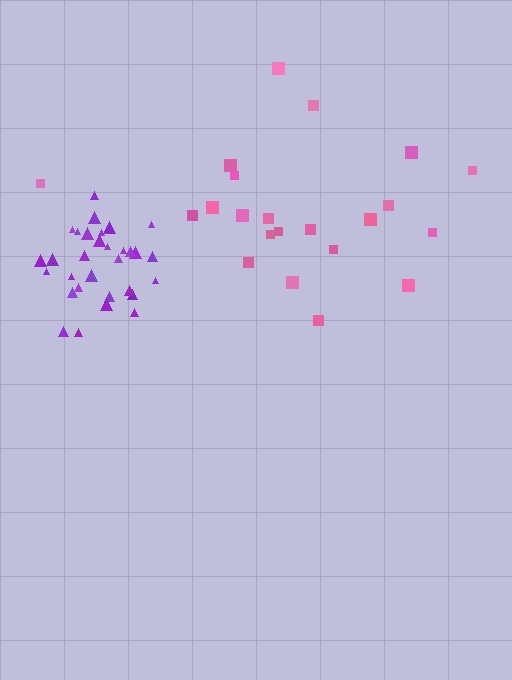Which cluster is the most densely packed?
Purple.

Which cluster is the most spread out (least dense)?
Pink.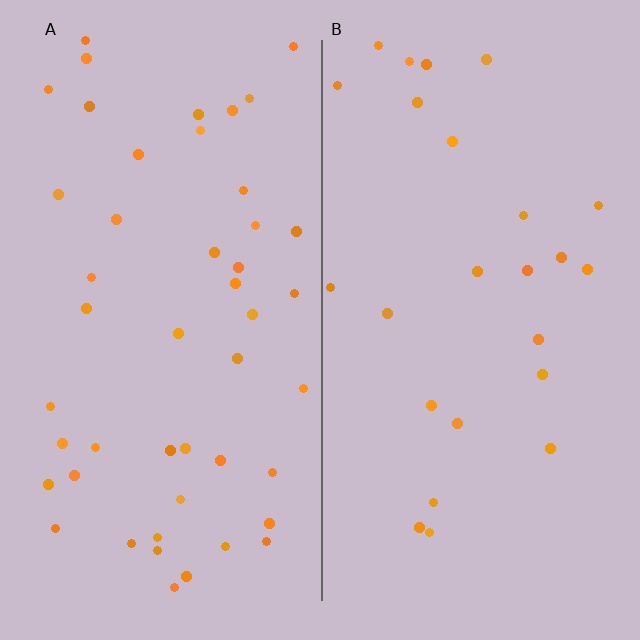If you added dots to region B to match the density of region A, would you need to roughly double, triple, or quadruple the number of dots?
Approximately double.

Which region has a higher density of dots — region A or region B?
A (the left).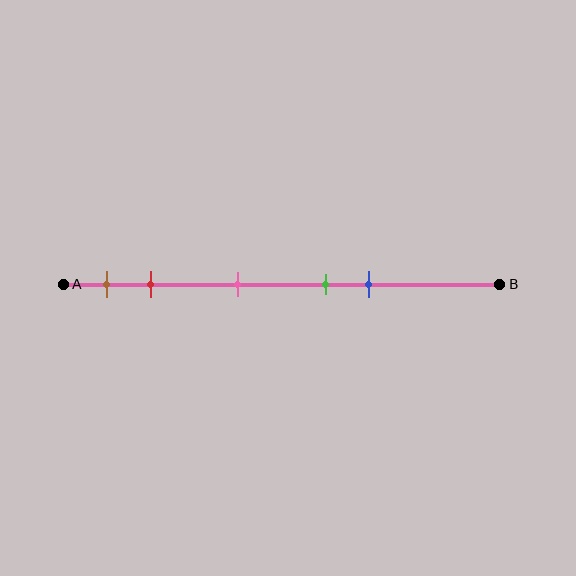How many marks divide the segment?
There are 5 marks dividing the segment.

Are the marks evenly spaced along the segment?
No, the marks are not evenly spaced.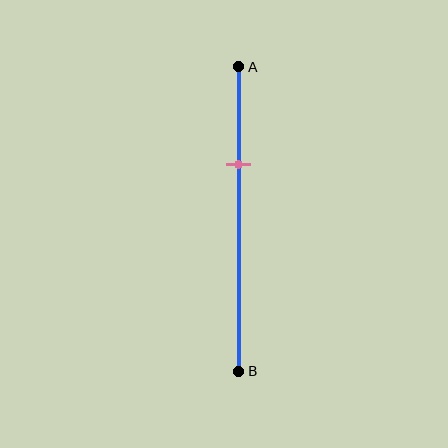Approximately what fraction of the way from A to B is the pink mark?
The pink mark is approximately 30% of the way from A to B.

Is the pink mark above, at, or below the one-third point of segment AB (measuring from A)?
The pink mark is approximately at the one-third point of segment AB.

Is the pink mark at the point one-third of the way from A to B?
Yes, the mark is approximately at the one-third point.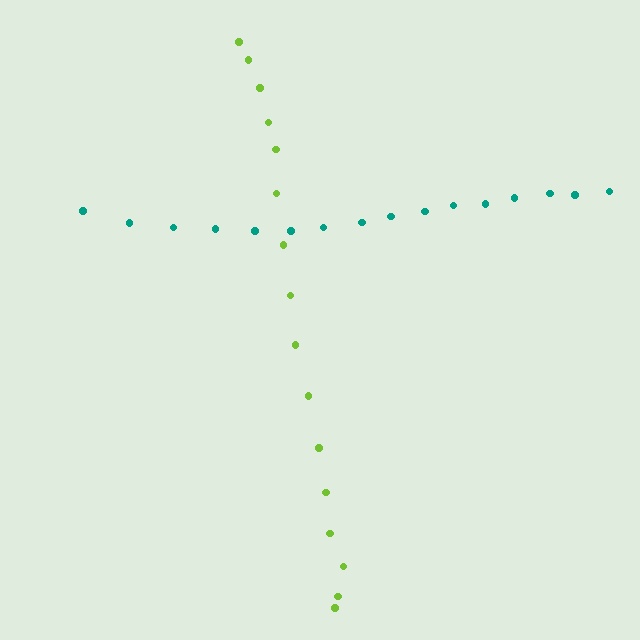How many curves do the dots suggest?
There are 2 distinct paths.